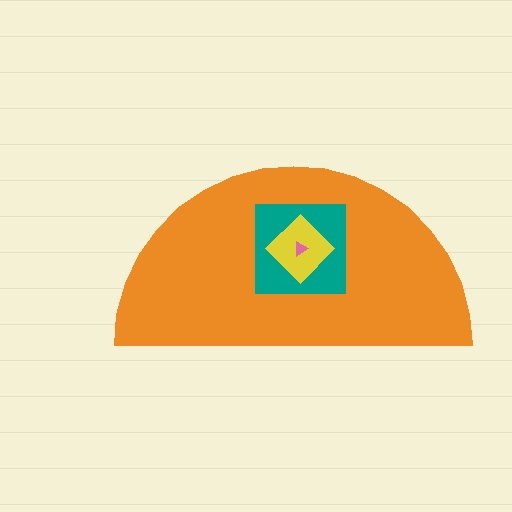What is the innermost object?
The pink triangle.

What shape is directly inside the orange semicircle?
The teal square.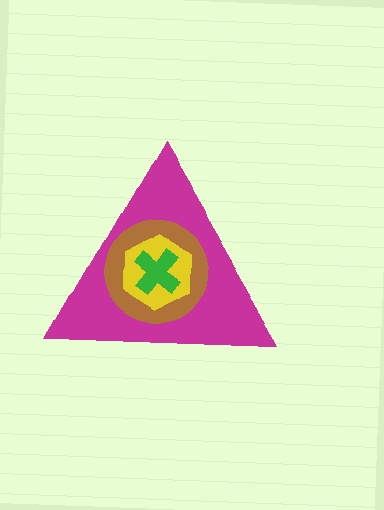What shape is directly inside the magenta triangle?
The brown circle.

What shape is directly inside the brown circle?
The yellow hexagon.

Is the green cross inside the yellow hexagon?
Yes.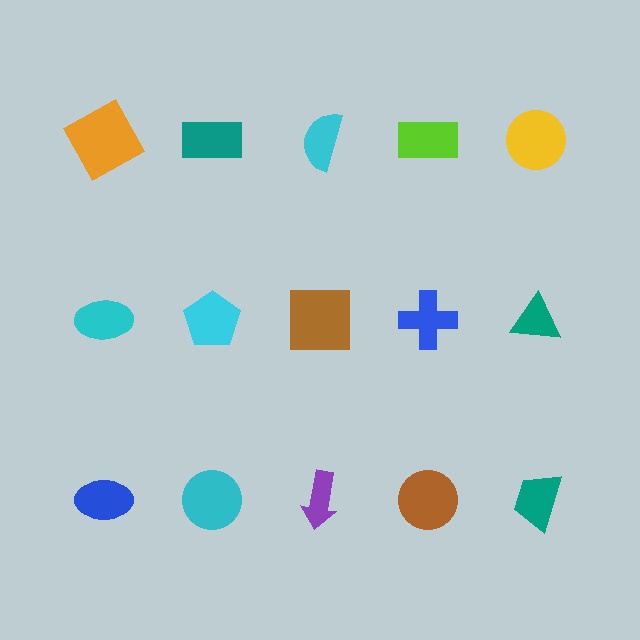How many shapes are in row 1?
5 shapes.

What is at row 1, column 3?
A cyan semicircle.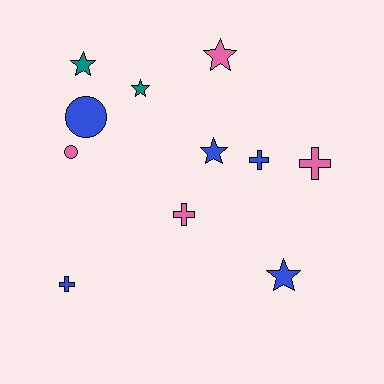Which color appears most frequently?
Blue, with 5 objects.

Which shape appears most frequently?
Star, with 5 objects.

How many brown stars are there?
There are no brown stars.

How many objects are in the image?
There are 11 objects.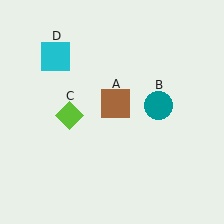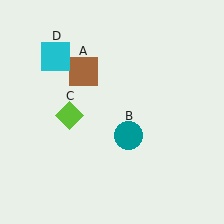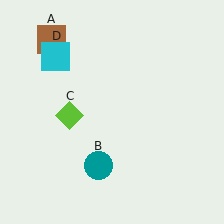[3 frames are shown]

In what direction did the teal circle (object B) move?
The teal circle (object B) moved down and to the left.